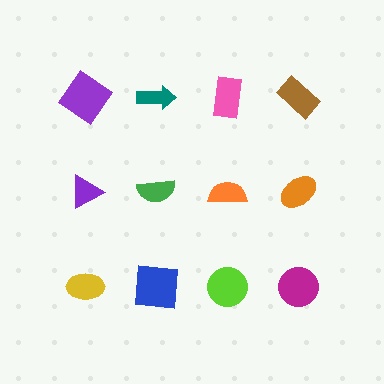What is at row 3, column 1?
A yellow ellipse.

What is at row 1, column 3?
A pink rectangle.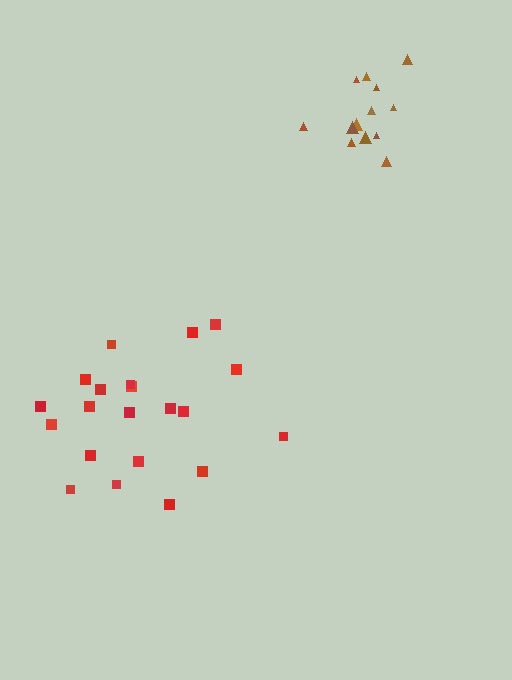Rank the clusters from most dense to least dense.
brown, red.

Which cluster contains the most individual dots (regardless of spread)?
Red (21).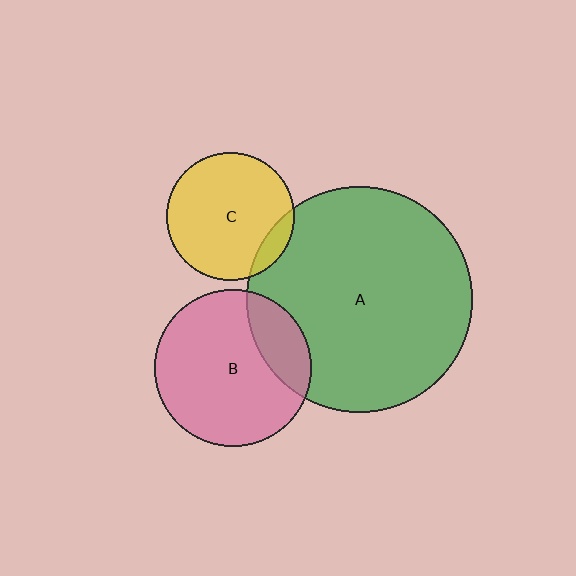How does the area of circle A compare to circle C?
Approximately 3.1 times.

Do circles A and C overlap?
Yes.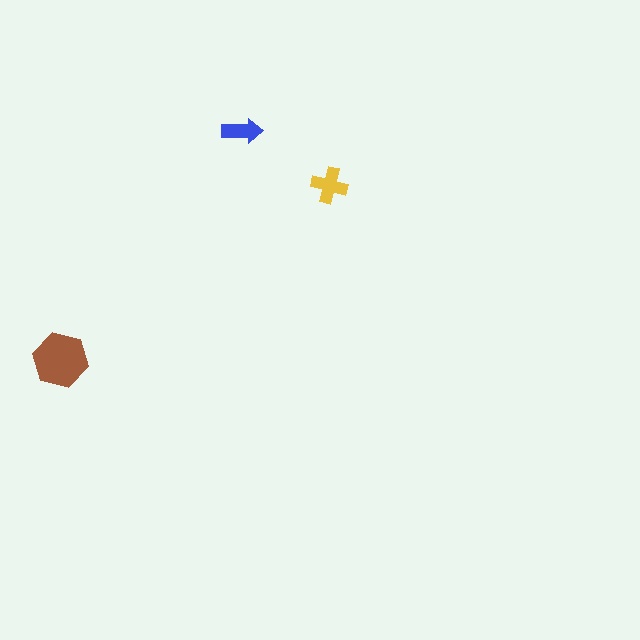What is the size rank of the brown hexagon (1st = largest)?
1st.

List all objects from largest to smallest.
The brown hexagon, the yellow cross, the blue arrow.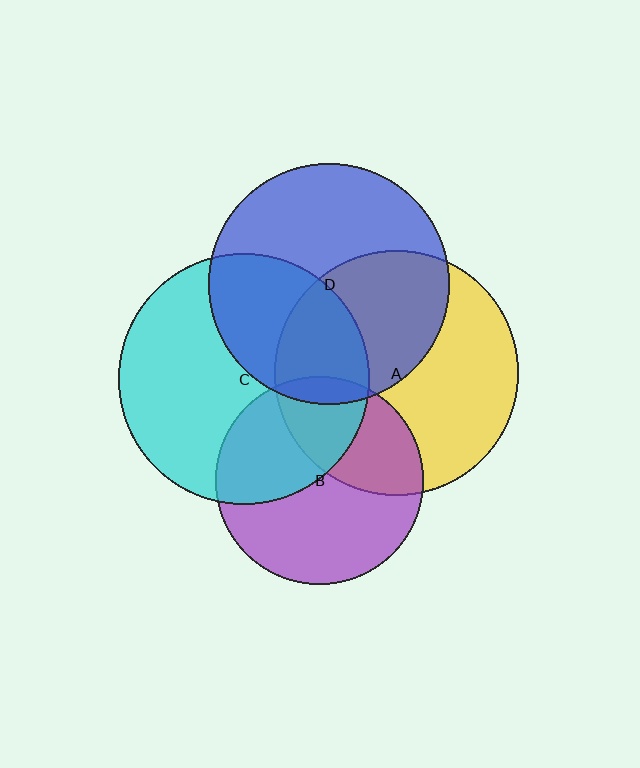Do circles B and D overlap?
Yes.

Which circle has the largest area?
Circle C (cyan).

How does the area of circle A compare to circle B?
Approximately 1.4 times.